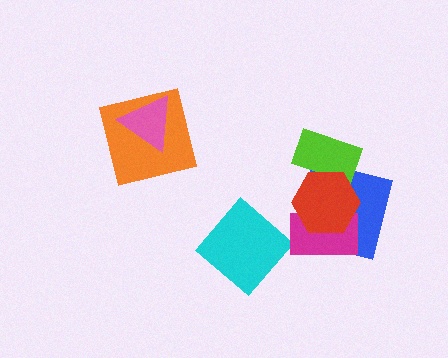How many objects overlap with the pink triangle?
1 object overlaps with the pink triangle.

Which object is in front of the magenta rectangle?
The red hexagon is in front of the magenta rectangle.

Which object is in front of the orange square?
The pink triangle is in front of the orange square.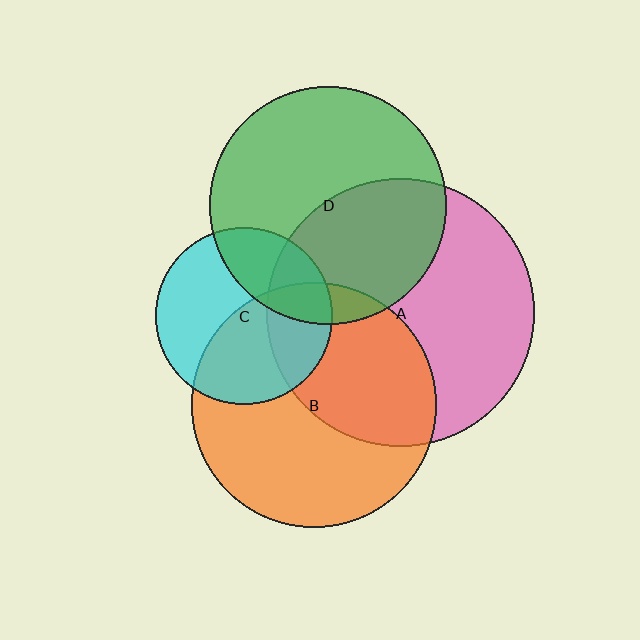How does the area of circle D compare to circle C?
Approximately 1.8 times.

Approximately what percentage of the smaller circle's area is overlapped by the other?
Approximately 30%.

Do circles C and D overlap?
Yes.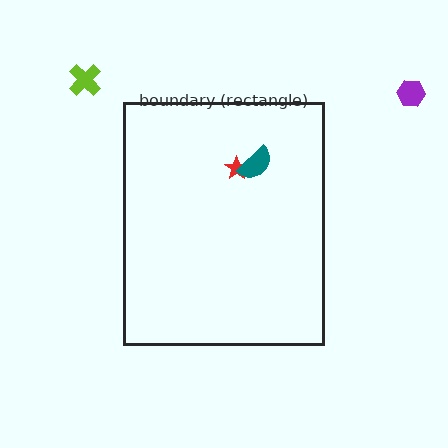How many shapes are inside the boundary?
2 inside, 2 outside.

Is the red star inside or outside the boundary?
Inside.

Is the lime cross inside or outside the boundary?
Outside.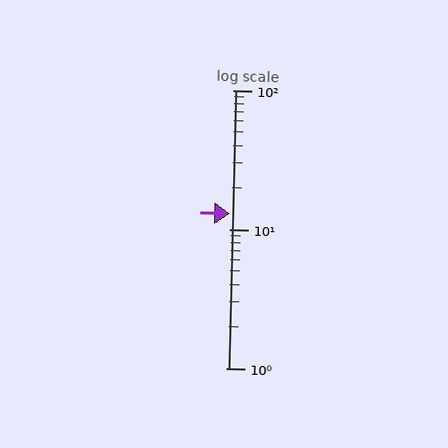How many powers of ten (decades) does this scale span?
The scale spans 2 decades, from 1 to 100.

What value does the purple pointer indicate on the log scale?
The pointer indicates approximately 13.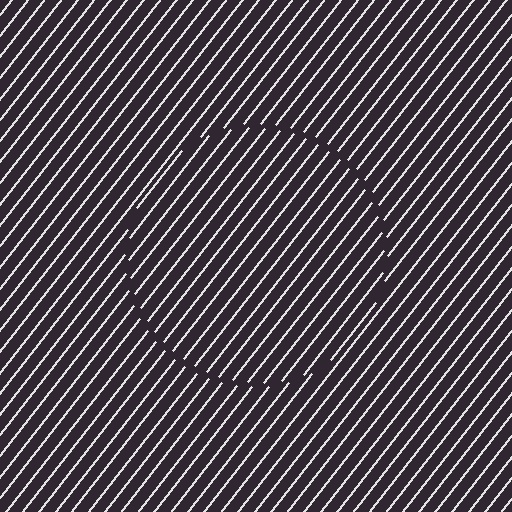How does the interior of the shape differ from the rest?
The interior of the shape contains the same grating, shifted by half a period — the contour is defined by the phase discontinuity where line-ends from the inner and outer gratings abut.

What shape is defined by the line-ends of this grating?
An illusory circle. The interior of the shape contains the same grating, shifted by half a period — the contour is defined by the phase discontinuity where line-ends from the inner and outer gratings abut.